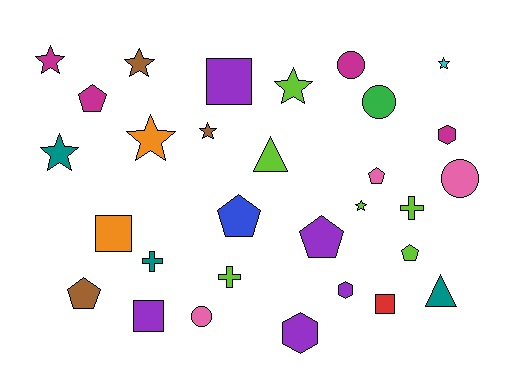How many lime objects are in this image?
There are 6 lime objects.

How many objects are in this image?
There are 30 objects.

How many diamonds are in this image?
There are no diamonds.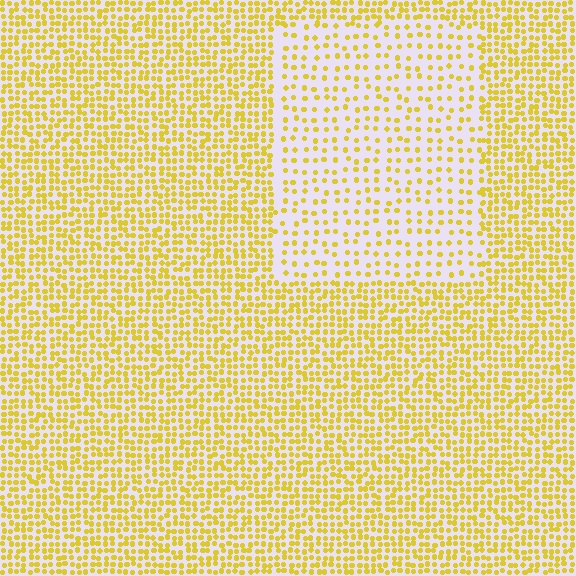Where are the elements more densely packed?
The elements are more densely packed outside the rectangle boundary.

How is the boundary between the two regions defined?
The boundary is defined by a change in element density (approximately 2.3x ratio). All elements are the same color, size, and shape.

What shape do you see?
I see a rectangle.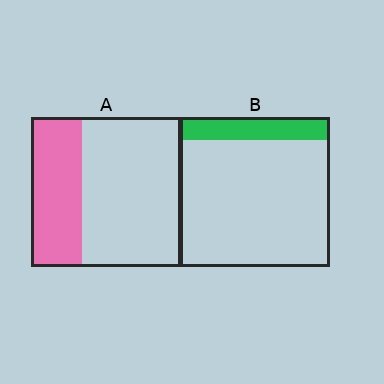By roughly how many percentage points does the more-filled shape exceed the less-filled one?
By roughly 20 percentage points (A over B).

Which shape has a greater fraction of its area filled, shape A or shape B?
Shape A.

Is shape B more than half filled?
No.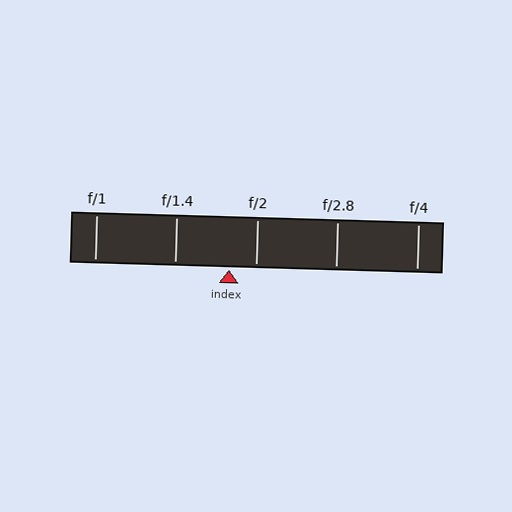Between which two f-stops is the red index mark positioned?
The index mark is between f/1.4 and f/2.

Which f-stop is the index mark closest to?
The index mark is closest to f/2.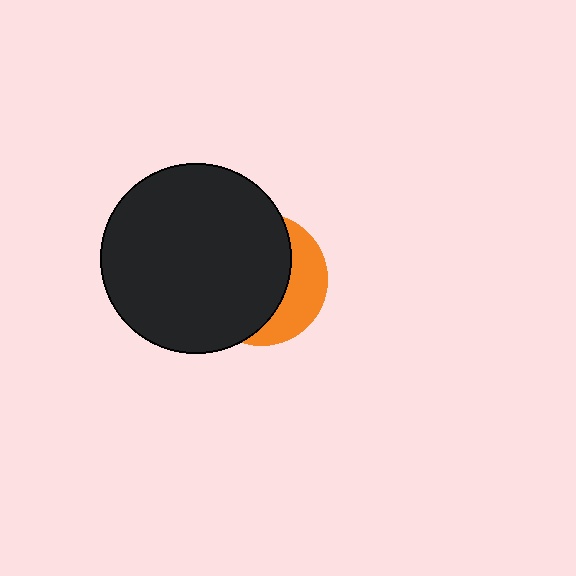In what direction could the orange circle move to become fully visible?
The orange circle could move right. That would shift it out from behind the black circle entirely.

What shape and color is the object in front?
The object in front is a black circle.